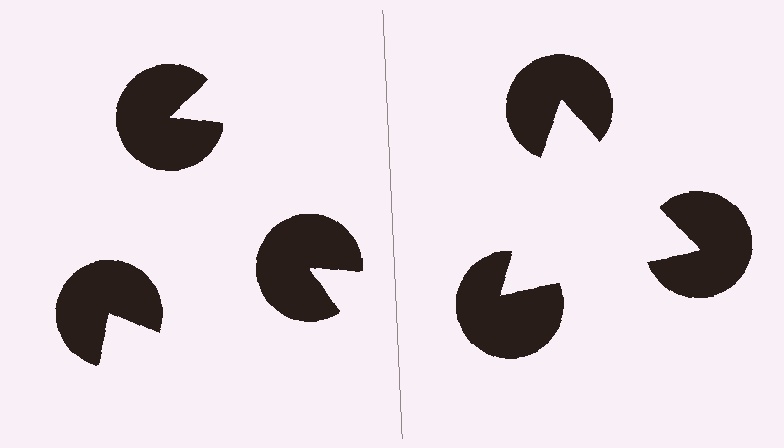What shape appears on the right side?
An illusory triangle.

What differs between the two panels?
The pac-man discs are positioned identically on both sides; only the wedge orientations differ. On the right they align to a triangle; on the left they are misaligned.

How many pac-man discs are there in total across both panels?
6 — 3 on each side.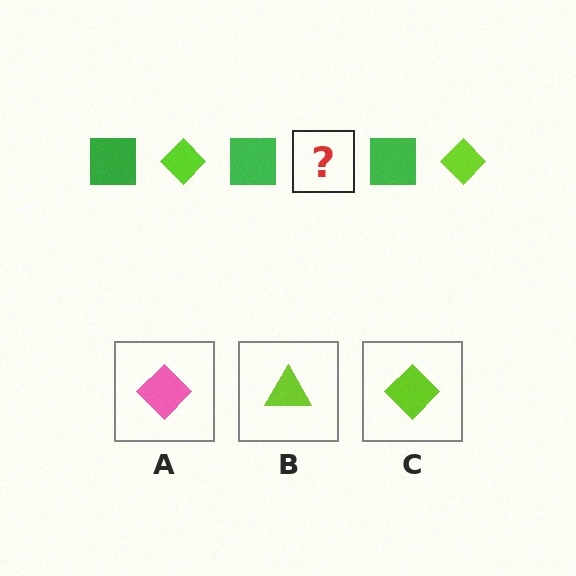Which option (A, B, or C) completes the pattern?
C.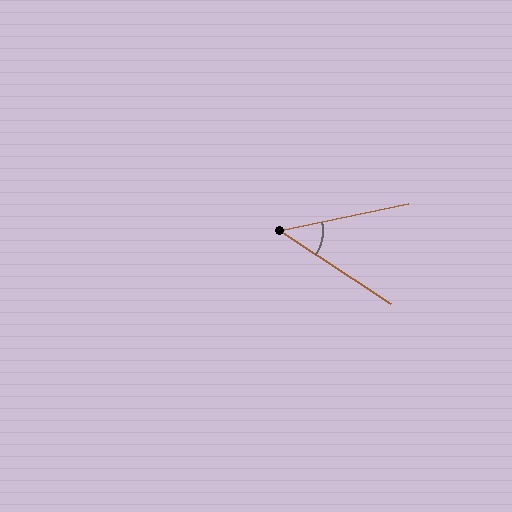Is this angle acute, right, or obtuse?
It is acute.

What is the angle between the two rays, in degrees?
Approximately 45 degrees.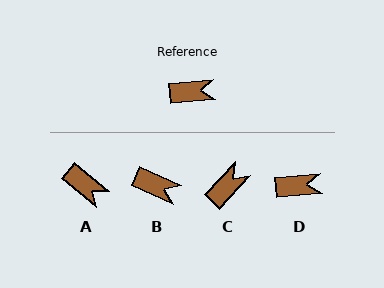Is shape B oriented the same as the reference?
No, it is off by about 29 degrees.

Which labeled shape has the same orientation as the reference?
D.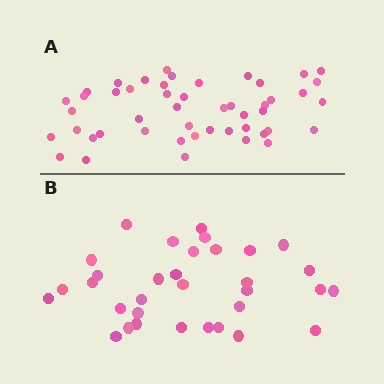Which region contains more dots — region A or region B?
Region A (the top region) has more dots.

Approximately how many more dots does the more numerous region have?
Region A has approximately 15 more dots than region B.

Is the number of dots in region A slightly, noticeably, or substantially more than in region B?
Region A has substantially more. The ratio is roughly 1.5 to 1.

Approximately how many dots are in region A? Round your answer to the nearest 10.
About 50 dots. (The exact count is 48, which rounds to 50.)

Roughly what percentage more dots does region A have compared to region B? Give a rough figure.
About 45% more.